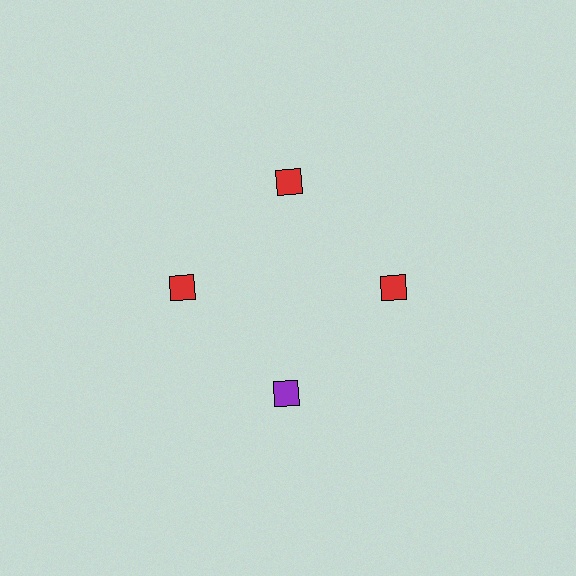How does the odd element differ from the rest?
It has a different color: purple instead of red.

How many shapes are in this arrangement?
There are 4 shapes arranged in a ring pattern.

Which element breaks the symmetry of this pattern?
The purple diamond at roughly the 6 o'clock position breaks the symmetry. All other shapes are red diamonds.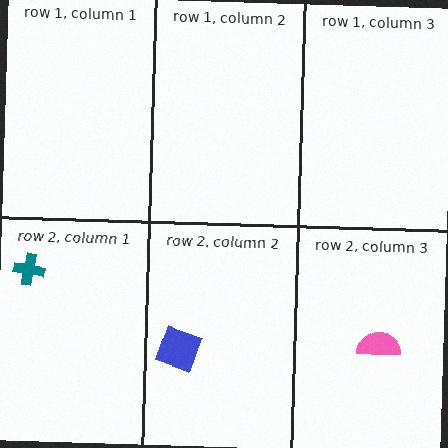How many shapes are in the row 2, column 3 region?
1.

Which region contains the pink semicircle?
The row 2, column 3 region.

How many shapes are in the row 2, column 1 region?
1.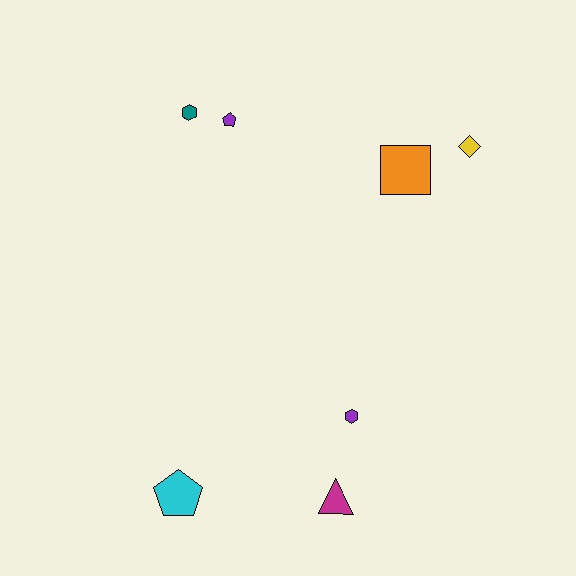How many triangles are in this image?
There is 1 triangle.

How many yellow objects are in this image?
There is 1 yellow object.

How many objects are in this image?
There are 7 objects.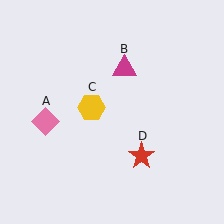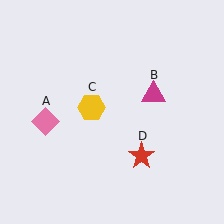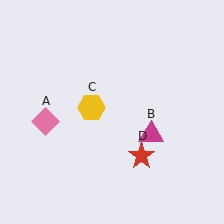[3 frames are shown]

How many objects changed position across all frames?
1 object changed position: magenta triangle (object B).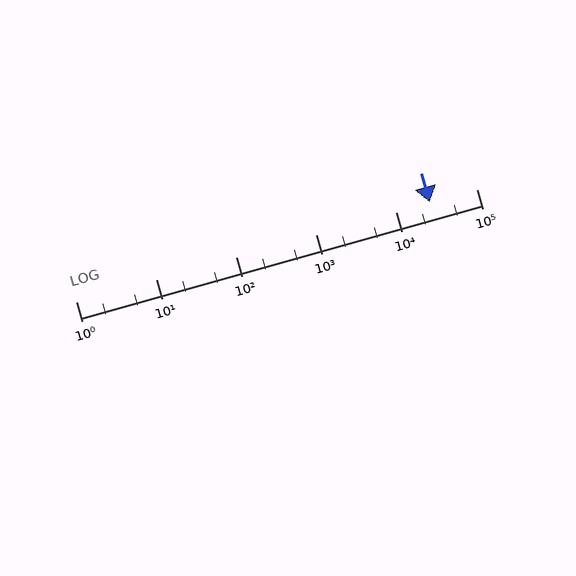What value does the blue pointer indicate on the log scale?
The pointer indicates approximately 26000.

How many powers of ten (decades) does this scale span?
The scale spans 5 decades, from 1 to 100000.